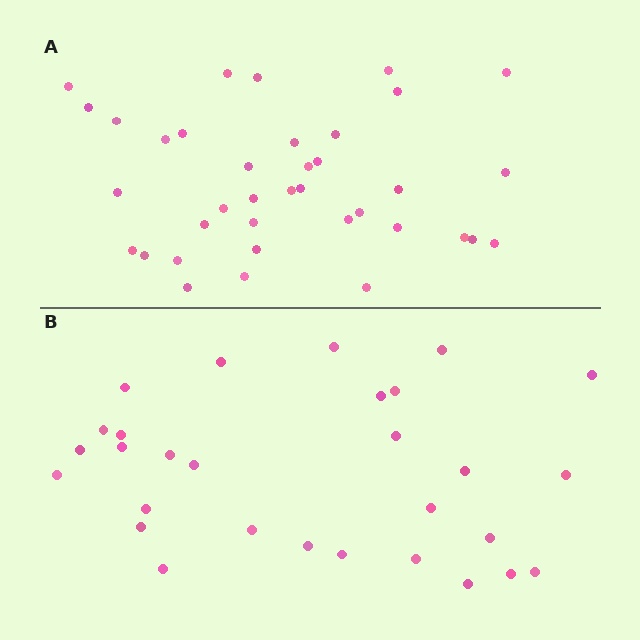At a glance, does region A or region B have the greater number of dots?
Region A (the top region) has more dots.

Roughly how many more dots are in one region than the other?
Region A has roughly 8 or so more dots than region B.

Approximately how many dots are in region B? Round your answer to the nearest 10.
About 30 dots. (The exact count is 29, which rounds to 30.)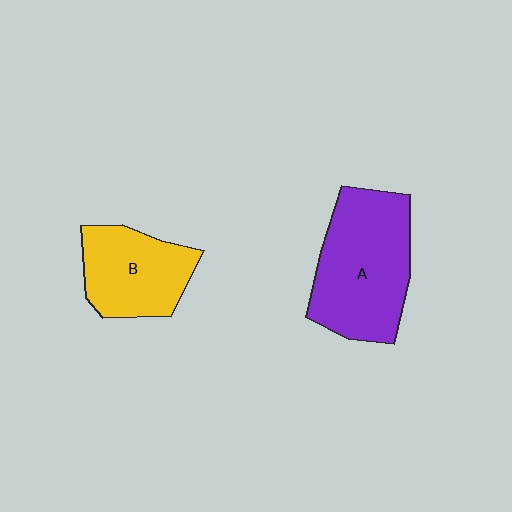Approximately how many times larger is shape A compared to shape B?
Approximately 1.5 times.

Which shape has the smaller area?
Shape B (yellow).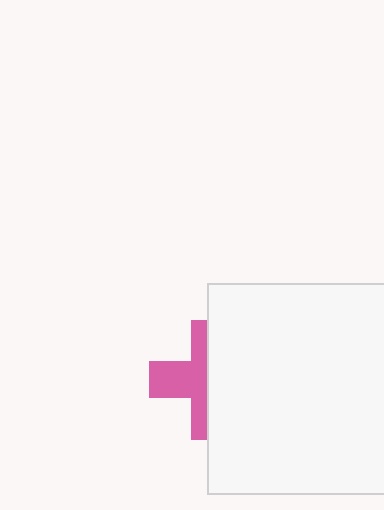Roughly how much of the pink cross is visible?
About half of it is visible (roughly 47%).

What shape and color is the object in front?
The object in front is a white rectangle.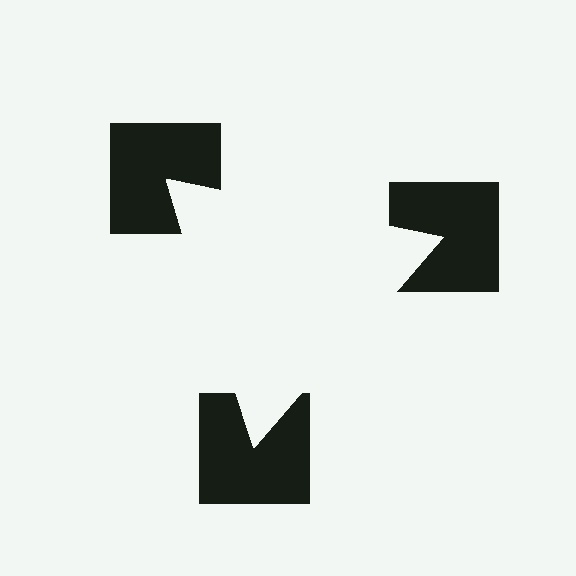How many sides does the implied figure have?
3 sides.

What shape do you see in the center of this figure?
An illusory triangle — its edges are inferred from the aligned wedge cuts in the notched squares, not physically drawn.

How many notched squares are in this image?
There are 3 — one at each vertex of the illusory triangle.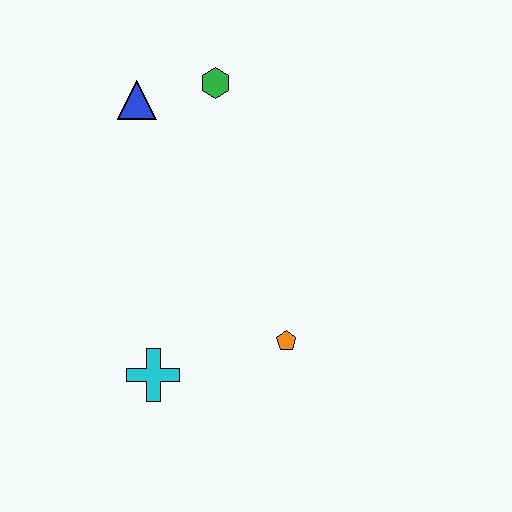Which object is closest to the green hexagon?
The blue triangle is closest to the green hexagon.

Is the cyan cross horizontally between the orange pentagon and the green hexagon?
No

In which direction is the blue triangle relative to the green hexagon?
The blue triangle is to the left of the green hexagon.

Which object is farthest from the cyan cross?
The green hexagon is farthest from the cyan cross.